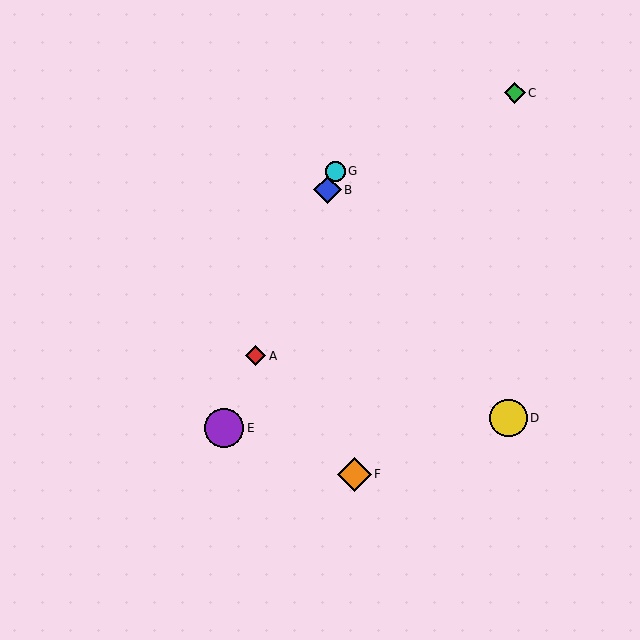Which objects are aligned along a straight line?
Objects A, B, E, G are aligned along a straight line.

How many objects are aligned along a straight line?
4 objects (A, B, E, G) are aligned along a straight line.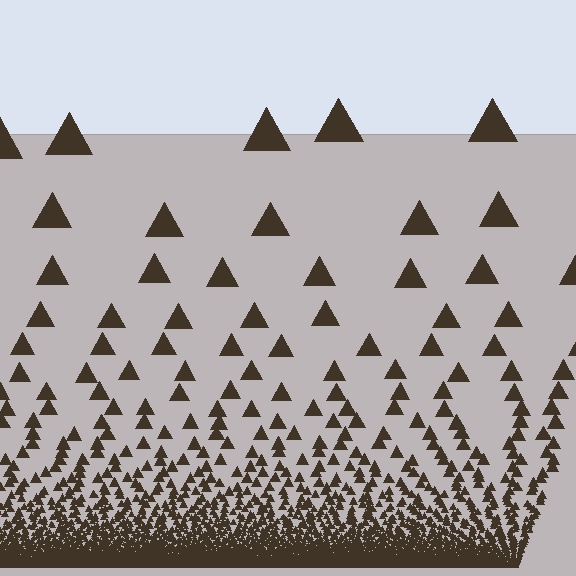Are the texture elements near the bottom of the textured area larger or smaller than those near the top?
Smaller. The gradient is inverted — elements near the bottom are smaller and denser.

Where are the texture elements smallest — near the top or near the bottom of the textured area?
Near the bottom.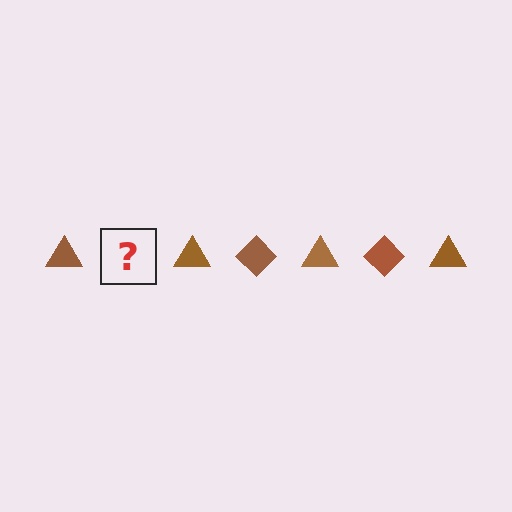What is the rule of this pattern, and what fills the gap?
The rule is that the pattern cycles through triangle, diamond shapes in brown. The gap should be filled with a brown diamond.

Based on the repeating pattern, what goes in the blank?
The blank should be a brown diamond.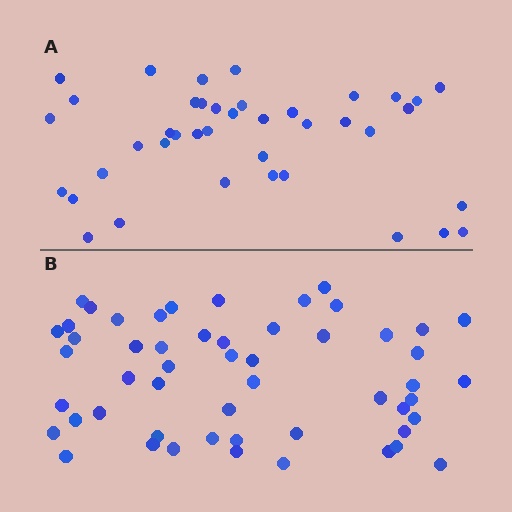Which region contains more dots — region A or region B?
Region B (the bottom region) has more dots.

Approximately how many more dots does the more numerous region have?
Region B has approximately 15 more dots than region A.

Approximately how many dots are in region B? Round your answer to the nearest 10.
About 50 dots. (The exact count is 53, which rounds to 50.)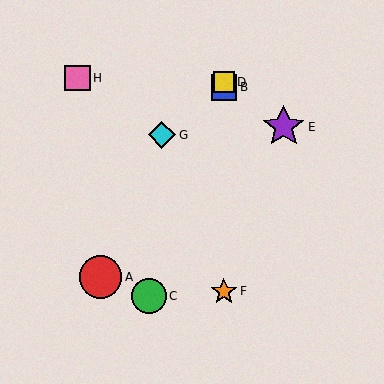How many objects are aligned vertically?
3 objects (B, D, F) are aligned vertically.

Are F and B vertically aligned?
Yes, both are at x≈224.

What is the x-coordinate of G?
Object G is at x≈162.